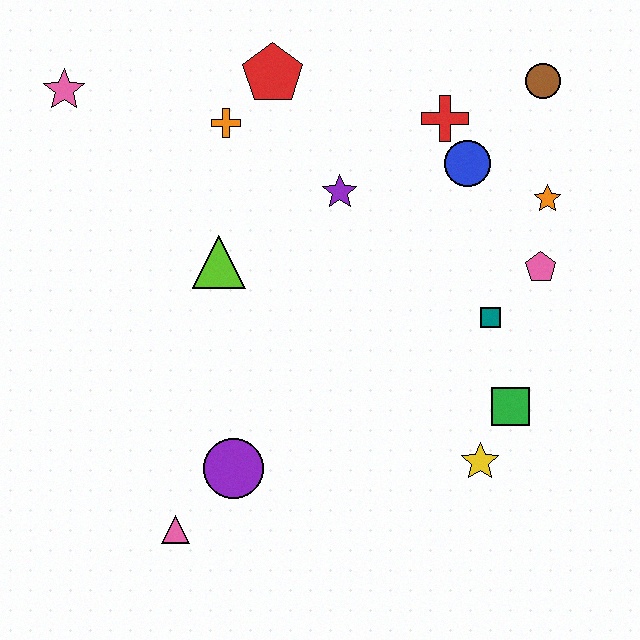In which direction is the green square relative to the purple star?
The green square is below the purple star.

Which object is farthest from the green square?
The pink star is farthest from the green square.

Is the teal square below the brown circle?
Yes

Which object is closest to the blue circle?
The red cross is closest to the blue circle.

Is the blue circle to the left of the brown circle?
Yes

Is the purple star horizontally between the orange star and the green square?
No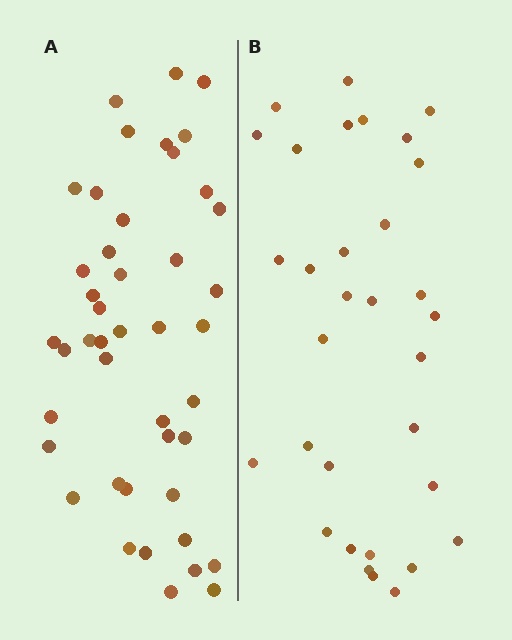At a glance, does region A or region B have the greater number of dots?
Region A (the left region) has more dots.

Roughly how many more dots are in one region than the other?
Region A has roughly 12 or so more dots than region B.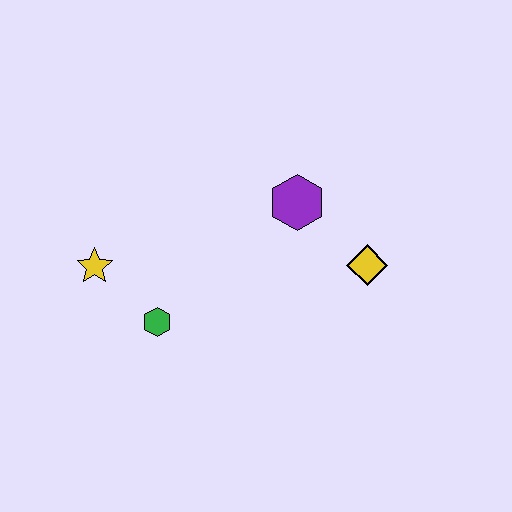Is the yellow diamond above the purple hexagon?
No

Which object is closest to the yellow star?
The green hexagon is closest to the yellow star.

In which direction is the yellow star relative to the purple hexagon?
The yellow star is to the left of the purple hexagon.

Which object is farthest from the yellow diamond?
The yellow star is farthest from the yellow diamond.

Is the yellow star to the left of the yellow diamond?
Yes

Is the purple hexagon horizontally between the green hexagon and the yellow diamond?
Yes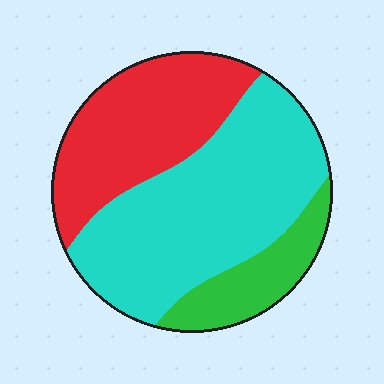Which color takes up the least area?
Green, at roughly 15%.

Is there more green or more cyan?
Cyan.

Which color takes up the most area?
Cyan, at roughly 50%.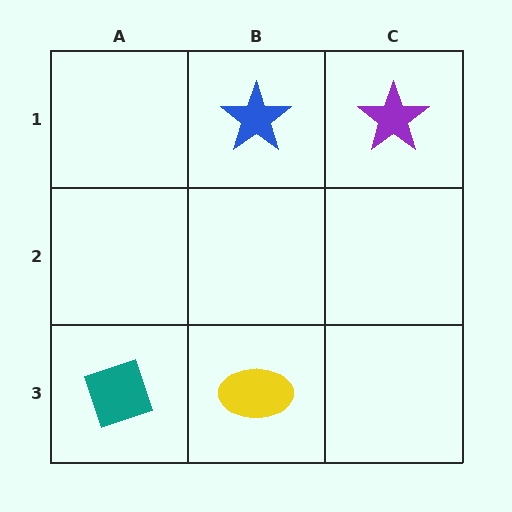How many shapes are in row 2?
0 shapes.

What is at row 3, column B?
A yellow ellipse.